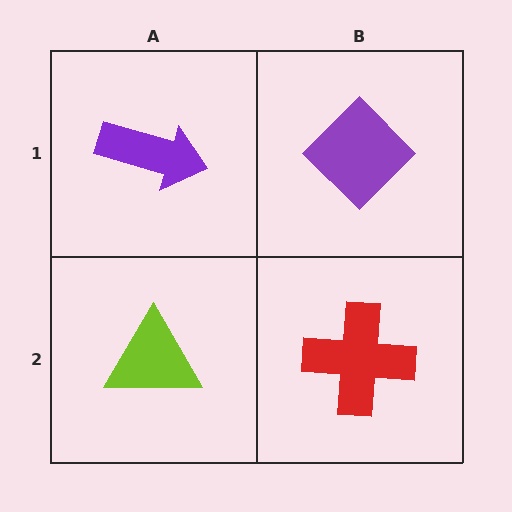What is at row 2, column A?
A lime triangle.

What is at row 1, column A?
A purple arrow.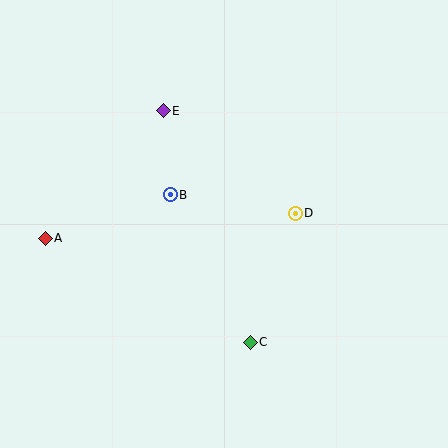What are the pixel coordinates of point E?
Point E is at (163, 111).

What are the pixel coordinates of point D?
Point D is at (295, 213).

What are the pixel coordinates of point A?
Point A is at (45, 238).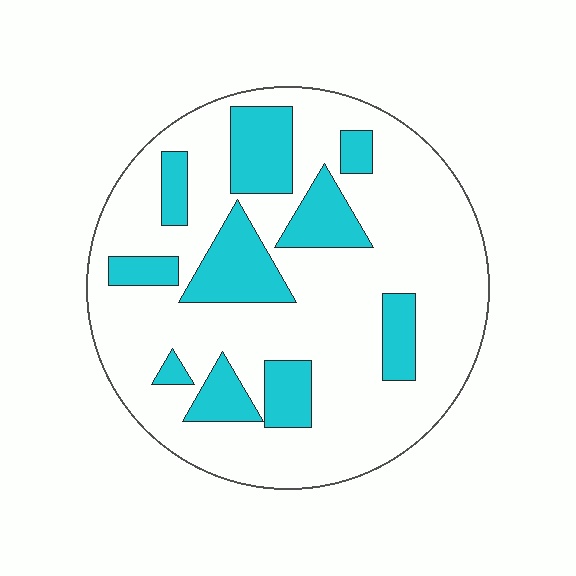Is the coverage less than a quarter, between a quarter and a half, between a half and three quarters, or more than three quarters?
Less than a quarter.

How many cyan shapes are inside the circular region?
10.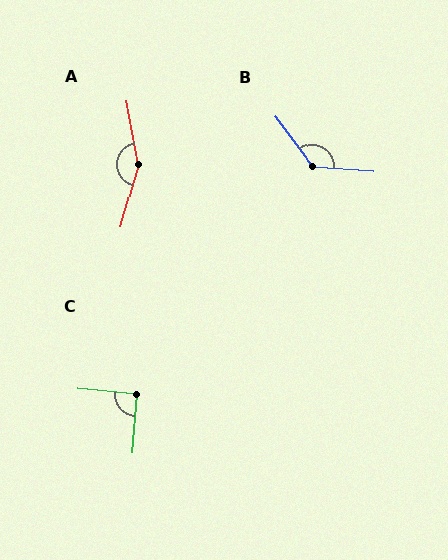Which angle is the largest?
A, at approximately 154 degrees.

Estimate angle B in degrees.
Approximately 131 degrees.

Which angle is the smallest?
C, at approximately 92 degrees.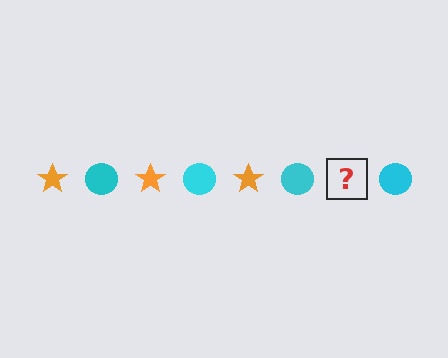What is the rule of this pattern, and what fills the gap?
The rule is that the pattern alternates between orange star and cyan circle. The gap should be filled with an orange star.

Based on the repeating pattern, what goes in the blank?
The blank should be an orange star.